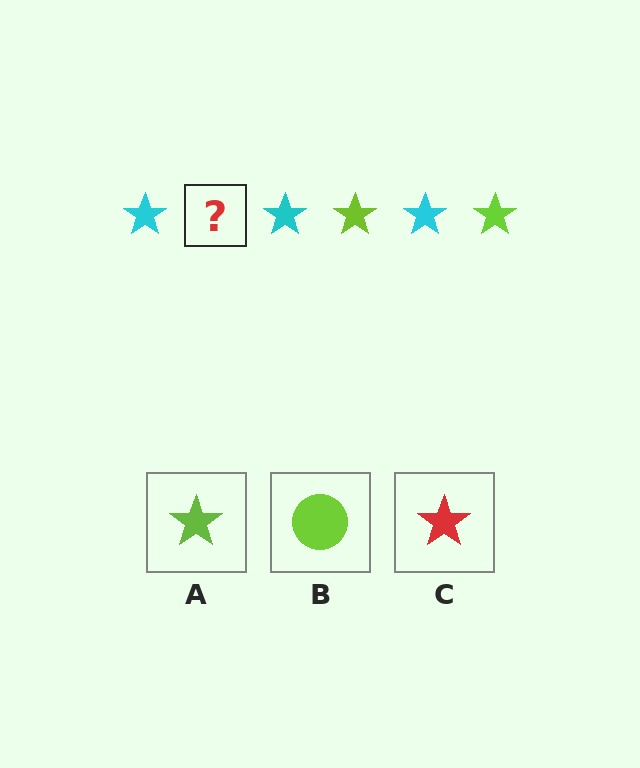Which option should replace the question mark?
Option A.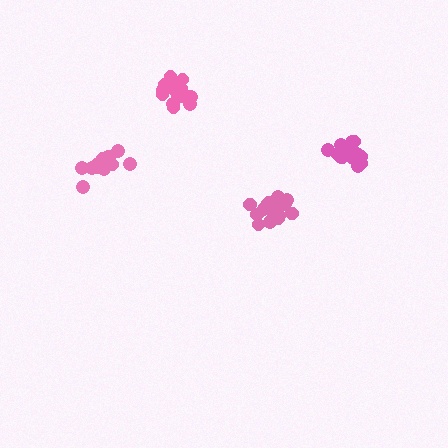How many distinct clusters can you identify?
There are 4 distinct clusters.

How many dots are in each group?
Group 1: 20 dots, Group 2: 16 dots, Group 3: 18 dots, Group 4: 15 dots (69 total).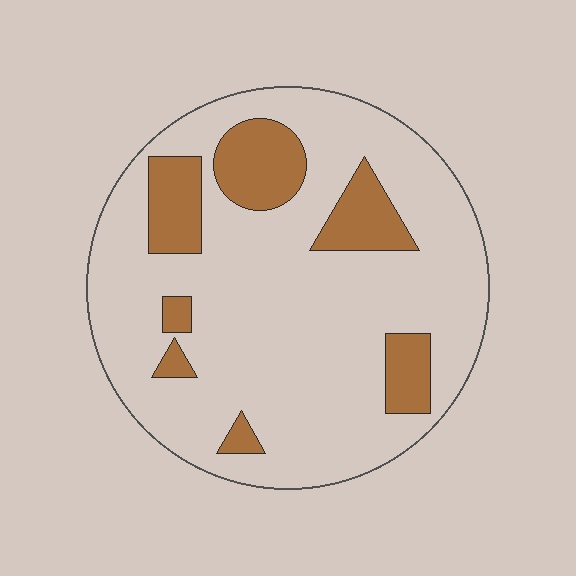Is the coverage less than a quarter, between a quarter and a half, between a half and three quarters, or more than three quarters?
Less than a quarter.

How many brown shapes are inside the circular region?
7.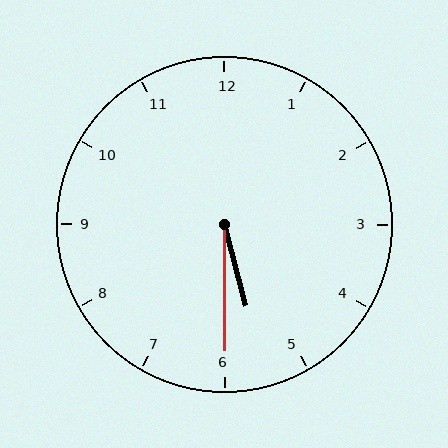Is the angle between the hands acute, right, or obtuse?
It is acute.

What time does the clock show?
5:30.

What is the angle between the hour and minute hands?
Approximately 15 degrees.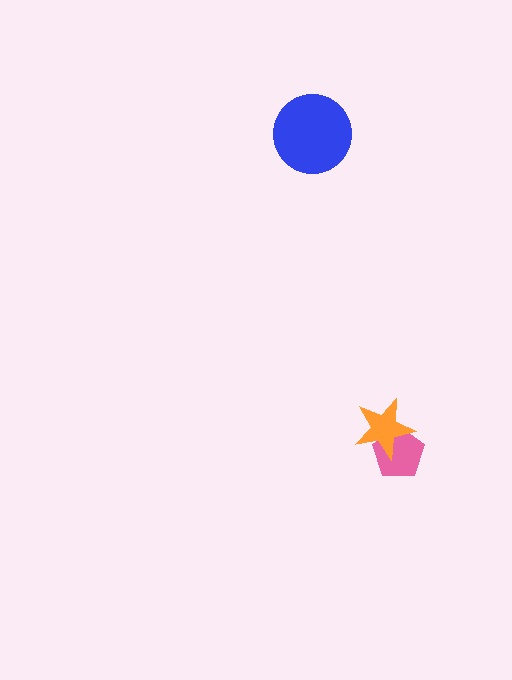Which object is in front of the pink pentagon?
The orange star is in front of the pink pentagon.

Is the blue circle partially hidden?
No, no other shape covers it.